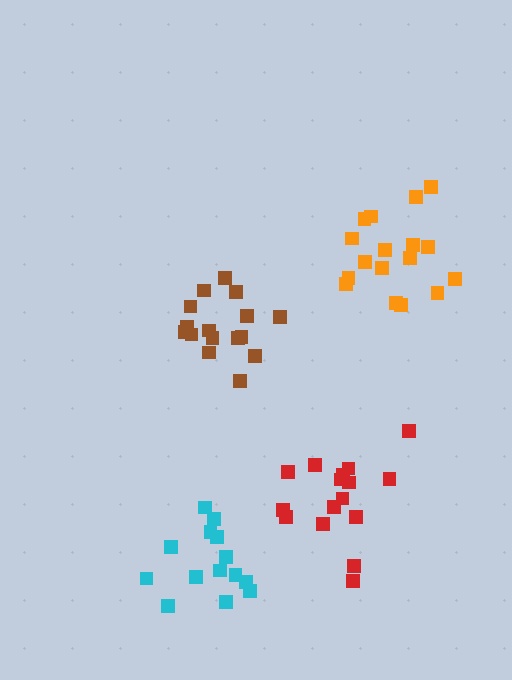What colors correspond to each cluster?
The clusters are colored: brown, red, cyan, orange.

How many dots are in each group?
Group 1: 16 dots, Group 2: 16 dots, Group 3: 14 dots, Group 4: 17 dots (63 total).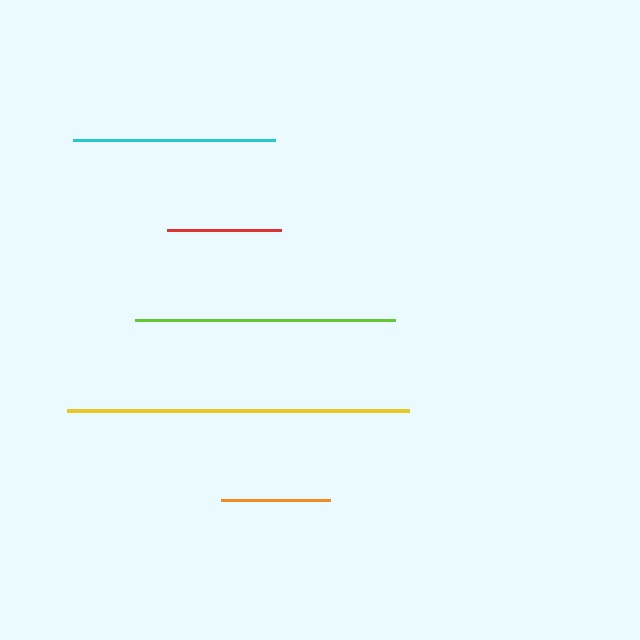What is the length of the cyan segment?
The cyan segment is approximately 201 pixels long.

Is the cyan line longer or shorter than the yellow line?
The yellow line is longer than the cyan line.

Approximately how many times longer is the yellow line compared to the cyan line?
The yellow line is approximately 1.7 times the length of the cyan line.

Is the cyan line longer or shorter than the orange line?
The cyan line is longer than the orange line.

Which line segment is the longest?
The yellow line is the longest at approximately 342 pixels.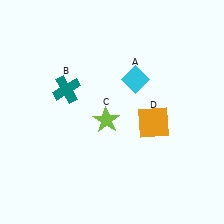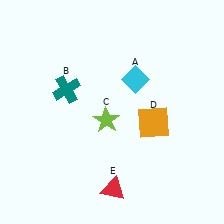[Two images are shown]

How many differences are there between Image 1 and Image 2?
There is 1 difference between the two images.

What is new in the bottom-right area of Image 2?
A red triangle (E) was added in the bottom-right area of Image 2.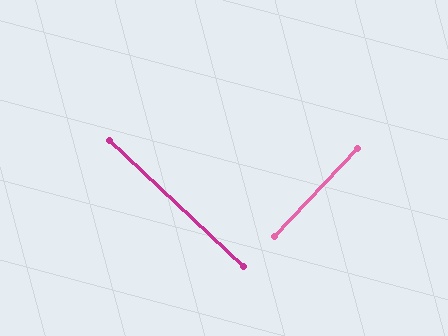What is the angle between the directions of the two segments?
Approximately 90 degrees.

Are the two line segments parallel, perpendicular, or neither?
Perpendicular — they meet at approximately 90°.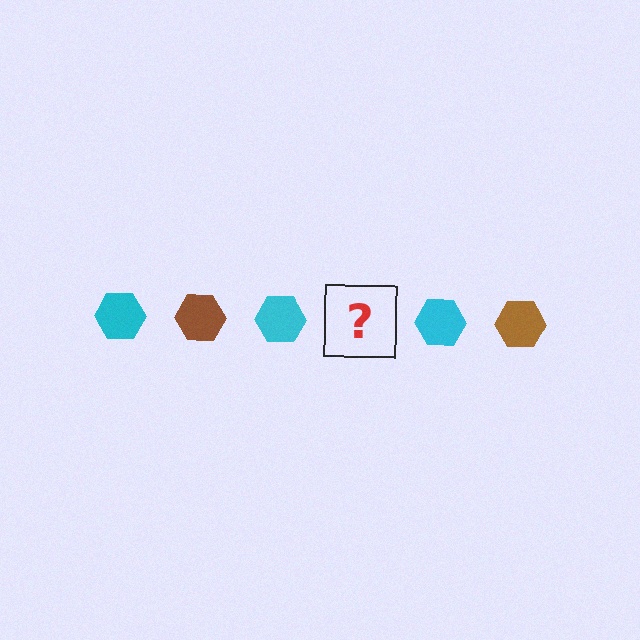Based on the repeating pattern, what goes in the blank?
The blank should be a brown hexagon.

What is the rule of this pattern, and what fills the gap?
The rule is that the pattern cycles through cyan, brown hexagons. The gap should be filled with a brown hexagon.